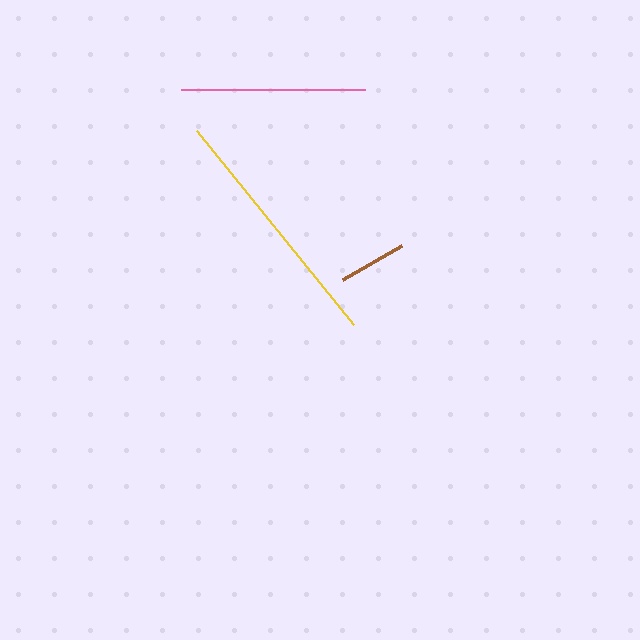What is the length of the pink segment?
The pink segment is approximately 184 pixels long.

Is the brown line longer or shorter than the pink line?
The pink line is longer than the brown line.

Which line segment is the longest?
The yellow line is the longest at approximately 249 pixels.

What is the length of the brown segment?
The brown segment is approximately 68 pixels long.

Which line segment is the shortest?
The brown line is the shortest at approximately 68 pixels.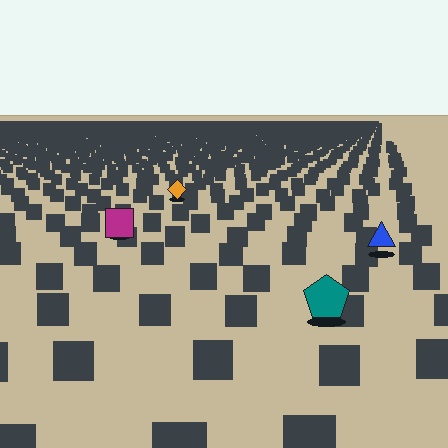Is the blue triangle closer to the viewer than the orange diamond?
Yes. The blue triangle is closer — you can tell from the texture gradient: the ground texture is coarser near it.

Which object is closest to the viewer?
The teal pentagon is closest. The texture marks near it are larger and more spread out.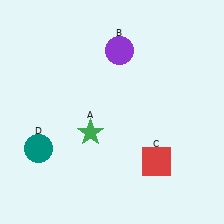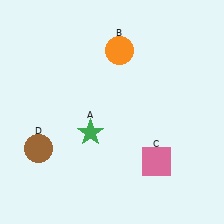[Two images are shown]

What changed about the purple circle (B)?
In Image 1, B is purple. In Image 2, it changed to orange.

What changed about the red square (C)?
In Image 1, C is red. In Image 2, it changed to pink.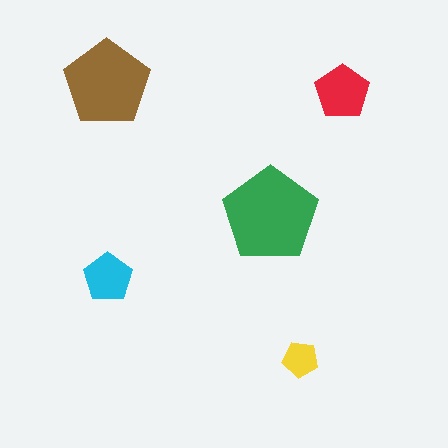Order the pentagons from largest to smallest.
the green one, the brown one, the red one, the cyan one, the yellow one.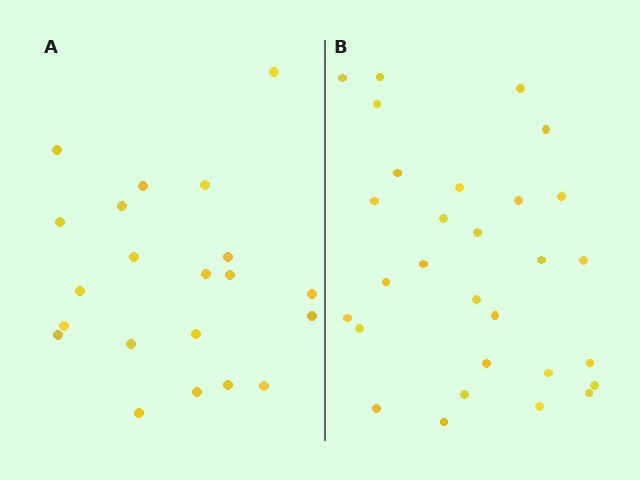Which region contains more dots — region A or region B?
Region B (the right region) has more dots.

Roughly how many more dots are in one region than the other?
Region B has roughly 8 or so more dots than region A.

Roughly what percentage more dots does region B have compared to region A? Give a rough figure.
About 40% more.